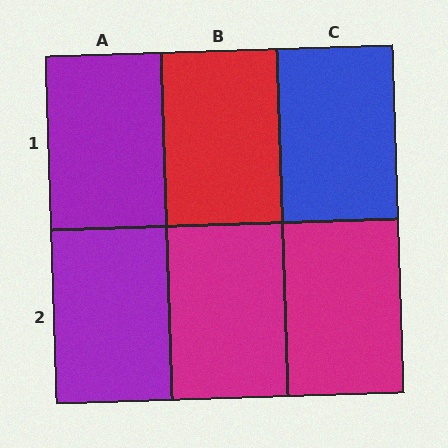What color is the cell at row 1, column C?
Blue.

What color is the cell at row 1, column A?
Purple.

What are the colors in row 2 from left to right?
Purple, magenta, magenta.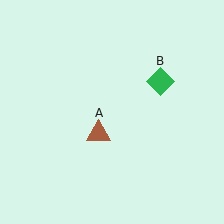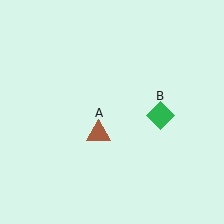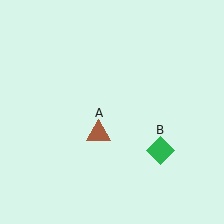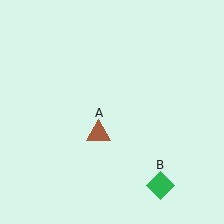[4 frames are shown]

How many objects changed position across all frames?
1 object changed position: green diamond (object B).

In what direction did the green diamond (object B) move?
The green diamond (object B) moved down.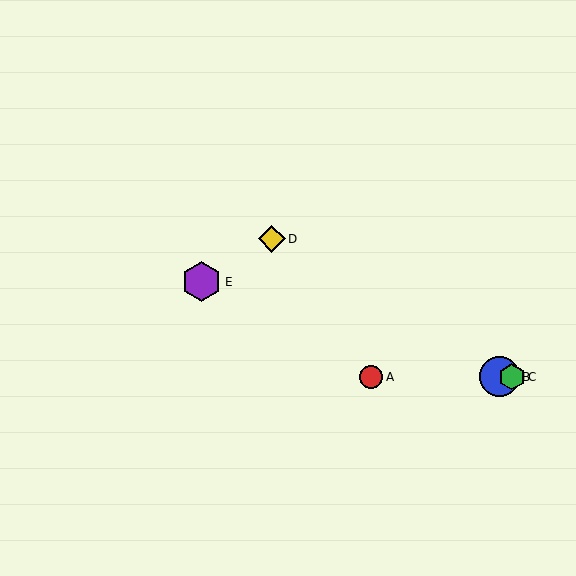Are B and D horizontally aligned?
No, B is at y≈377 and D is at y≈239.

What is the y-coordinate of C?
Object C is at y≈377.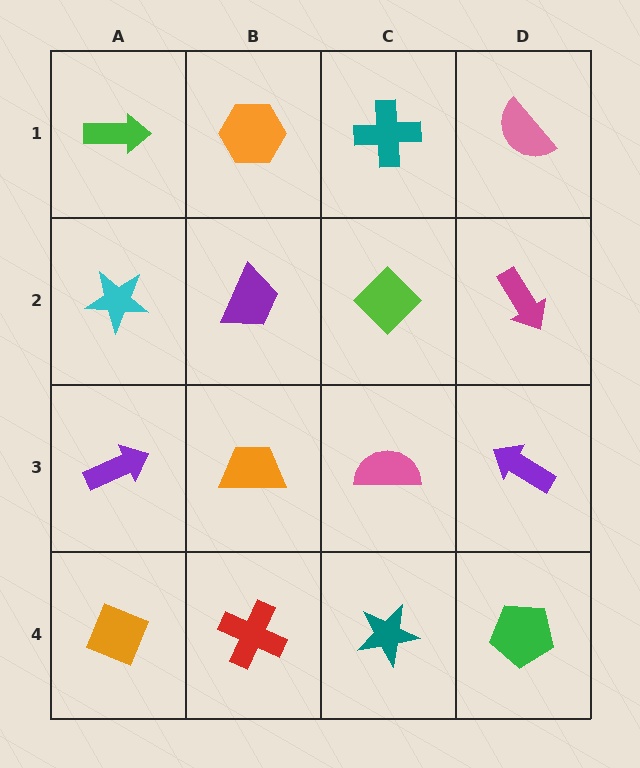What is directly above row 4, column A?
A purple arrow.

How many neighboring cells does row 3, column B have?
4.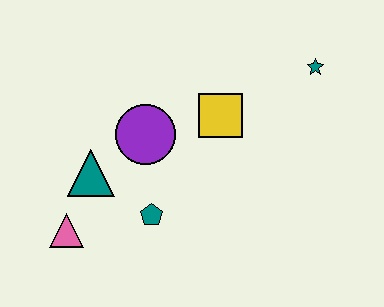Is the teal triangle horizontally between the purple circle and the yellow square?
No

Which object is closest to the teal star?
The yellow square is closest to the teal star.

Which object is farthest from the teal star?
The pink triangle is farthest from the teal star.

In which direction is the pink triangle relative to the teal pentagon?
The pink triangle is to the left of the teal pentagon.